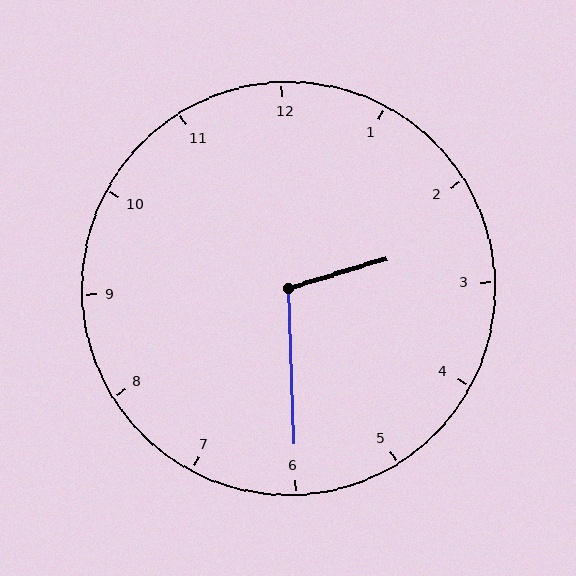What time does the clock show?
2:30.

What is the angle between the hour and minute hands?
Approximately 105 degrees.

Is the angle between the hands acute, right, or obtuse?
It is obtuse.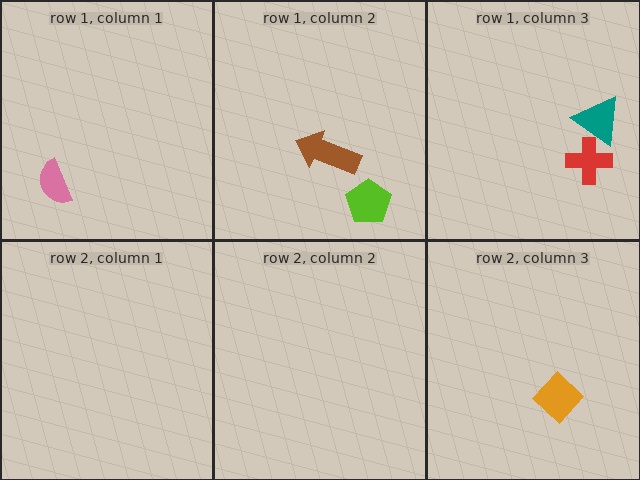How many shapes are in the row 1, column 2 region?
2.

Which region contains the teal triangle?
The row 1, column 3 region.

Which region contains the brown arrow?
The row 1, column 2 region.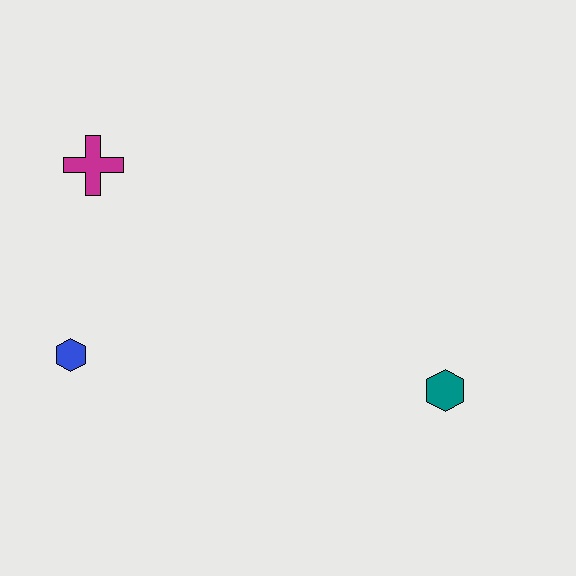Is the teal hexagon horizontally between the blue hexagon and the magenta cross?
No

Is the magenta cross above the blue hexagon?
Yes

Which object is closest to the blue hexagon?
The magenta cross is closest to the blue hexagon.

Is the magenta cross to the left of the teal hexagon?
Yes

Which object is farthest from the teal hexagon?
The magenta cross is farthest from the teal hexagon.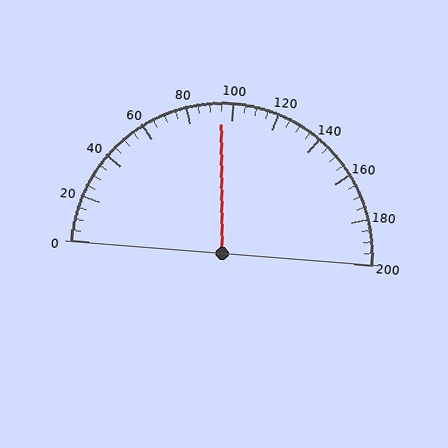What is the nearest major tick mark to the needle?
The nearest major tick mark is 100.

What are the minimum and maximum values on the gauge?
The gauge ranges from 0 to 200.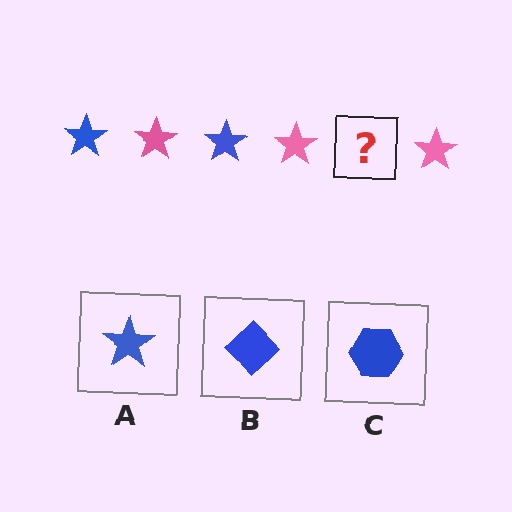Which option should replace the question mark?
Option A.